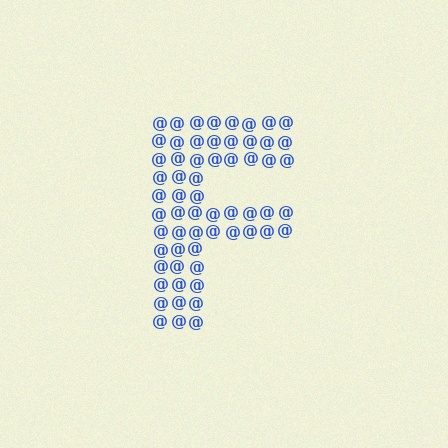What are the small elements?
The small elements are at signs.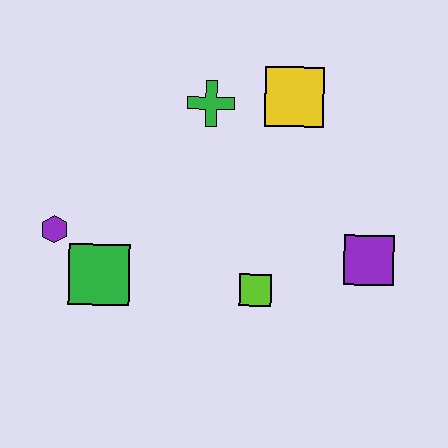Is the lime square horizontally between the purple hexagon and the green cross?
No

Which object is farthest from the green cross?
The purple square is farthest from the green cross.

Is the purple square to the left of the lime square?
No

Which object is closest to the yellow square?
The green cross is closest to the yellow square.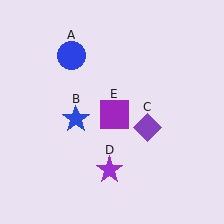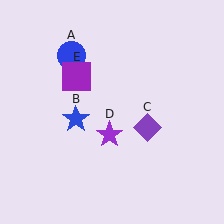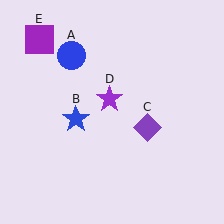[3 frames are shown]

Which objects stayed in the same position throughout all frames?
Blue circle (object A) and blue star (object B) and purple diamond (object C) remained stationary.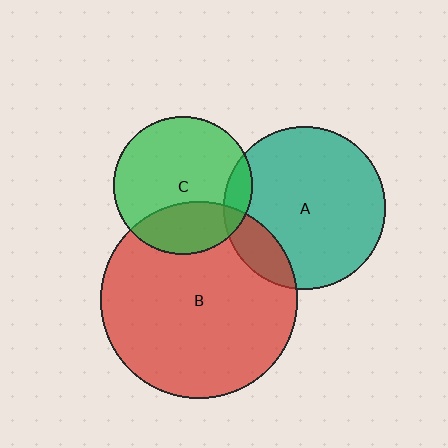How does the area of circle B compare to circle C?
Approximately 2.0 times.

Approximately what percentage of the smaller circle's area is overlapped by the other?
Approximately 30%.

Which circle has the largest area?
Circle B (red).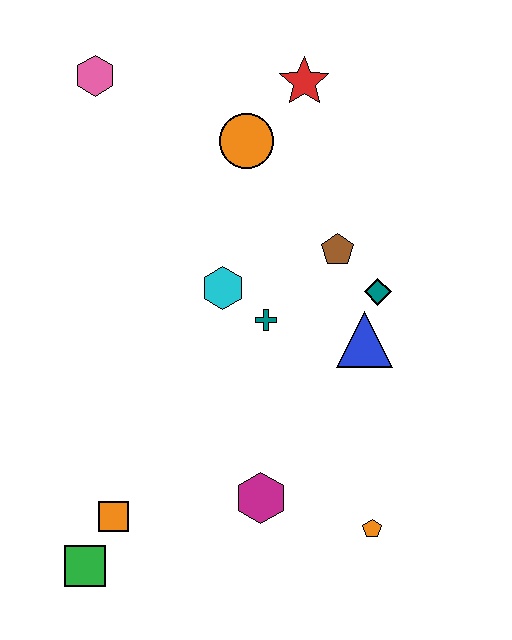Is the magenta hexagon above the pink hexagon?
No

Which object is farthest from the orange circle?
The green square is farthest from the orange circle.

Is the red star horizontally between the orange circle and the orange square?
No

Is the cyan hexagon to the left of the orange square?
No